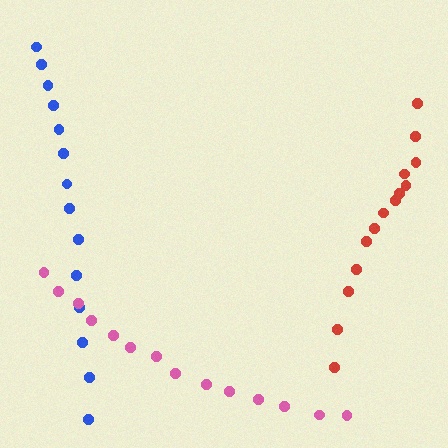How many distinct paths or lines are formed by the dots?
There are 3 distinct paths.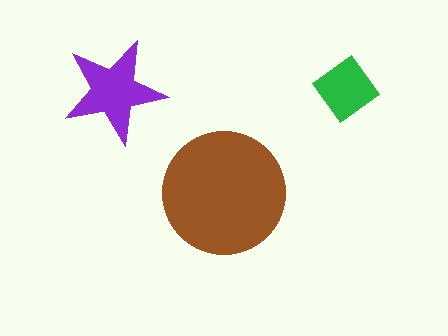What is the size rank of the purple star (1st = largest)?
2nd.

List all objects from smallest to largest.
The green diamond, the purple star, the brown circle.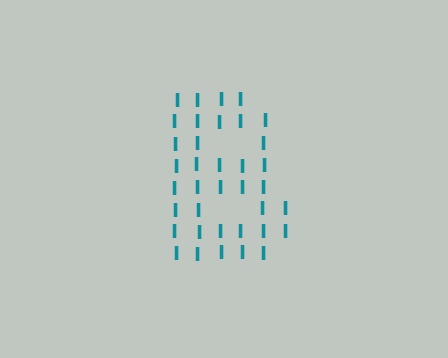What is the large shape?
The large shape is the letter B.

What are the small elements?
The small elements are letter I's.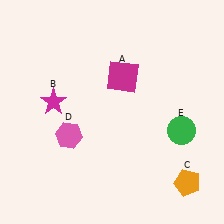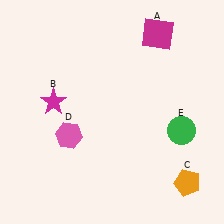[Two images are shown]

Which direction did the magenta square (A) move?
The magenta square (A) moved up.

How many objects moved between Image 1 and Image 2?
1 object moved between the two images.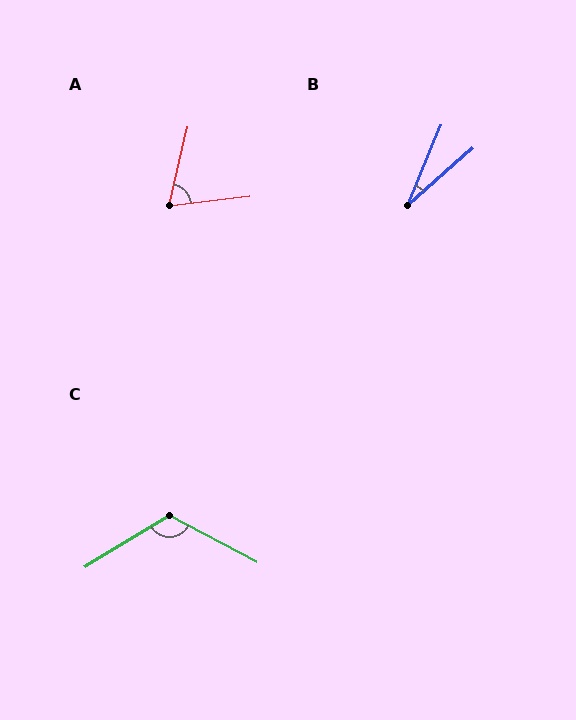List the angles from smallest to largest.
B (26°), A (70°), C (121°).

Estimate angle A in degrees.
Approximately 70 degrees.